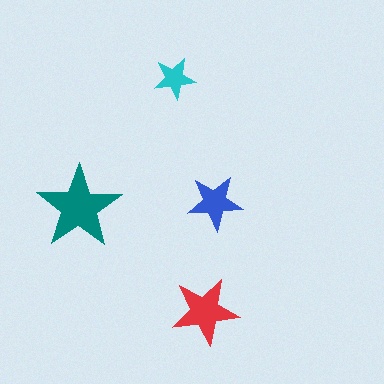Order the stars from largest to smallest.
the teal one, the red one, the blue one, the cyan one.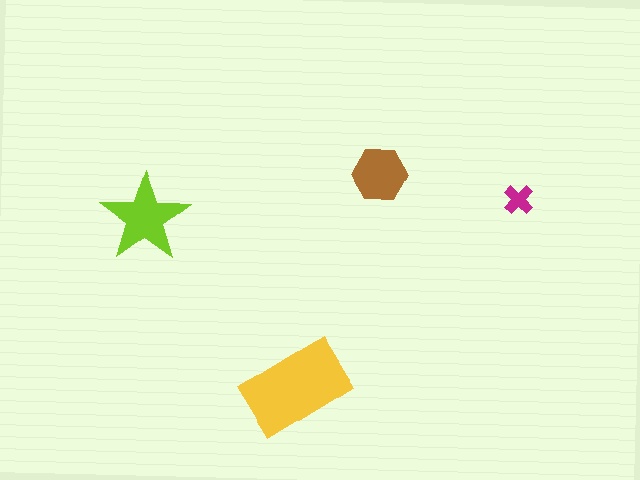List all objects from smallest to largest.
The magenta cross, the brown hexagon, the lime star, the yellow rectangle.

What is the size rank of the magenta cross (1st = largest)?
4th.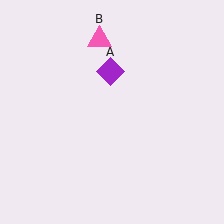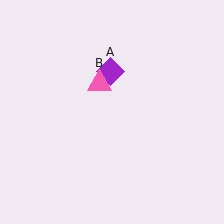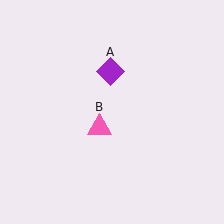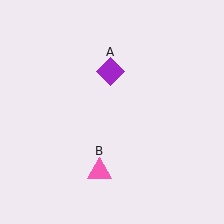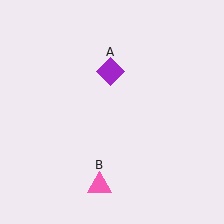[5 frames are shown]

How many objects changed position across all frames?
1 object changed position: pink triangle (object B).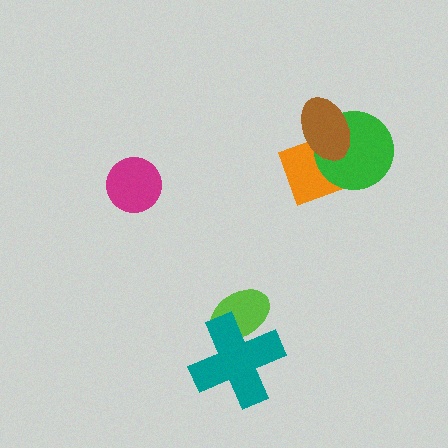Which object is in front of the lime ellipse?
The teal cross is in front of the lime ellipse.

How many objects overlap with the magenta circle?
0 objects overlap with the magenta circle.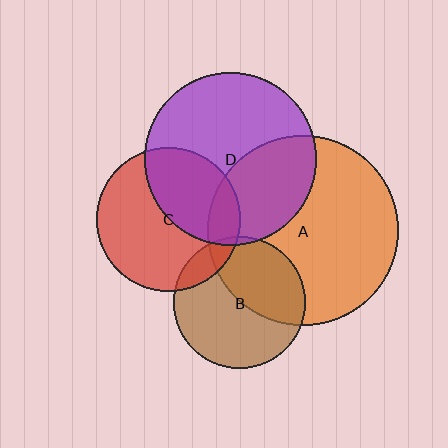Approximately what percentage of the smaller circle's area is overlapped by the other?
Approximately 35%.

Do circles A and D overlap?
Yes.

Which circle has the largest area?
Circle A (orange).